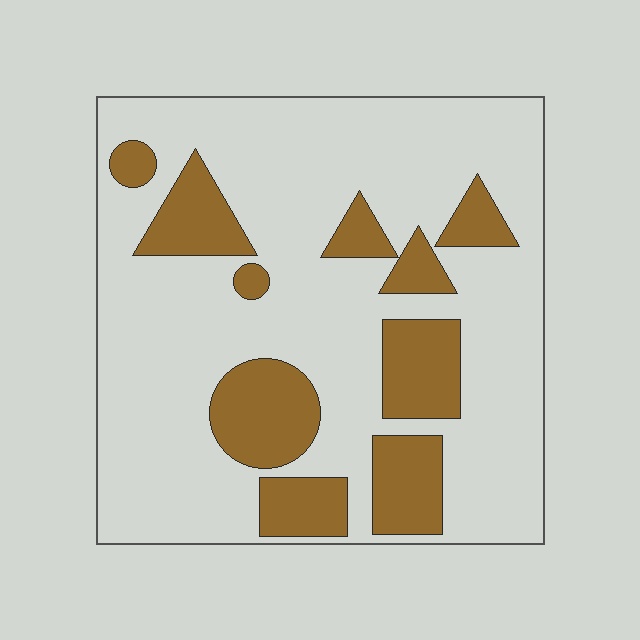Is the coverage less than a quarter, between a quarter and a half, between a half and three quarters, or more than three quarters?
Less than a quarter.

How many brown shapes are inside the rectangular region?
10.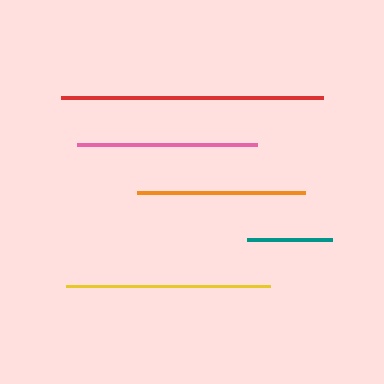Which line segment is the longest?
The red line is the longest at approximately 262 pixels.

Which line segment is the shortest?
The teal line is the shortest at approximately 84 pixels.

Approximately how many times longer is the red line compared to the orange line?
The red line is approximately 1.6 times the length of the orange line.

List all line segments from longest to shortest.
From longest to shortest: red, yellow, pink, orange, teal.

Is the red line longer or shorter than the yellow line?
The red line is longer than the yellow line.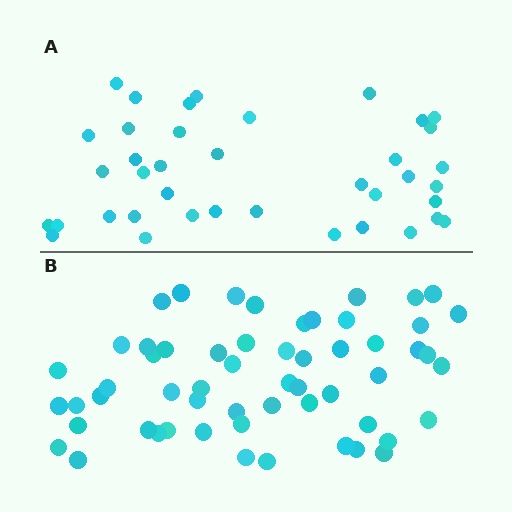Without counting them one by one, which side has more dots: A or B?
Region B (the bottom region) has more dots.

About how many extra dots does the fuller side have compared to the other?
Region B has approximately 20 more dots than region A.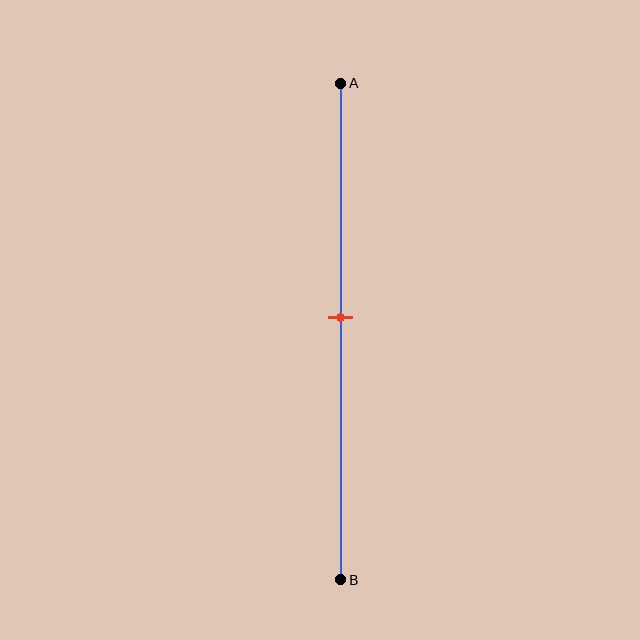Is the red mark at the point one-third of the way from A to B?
No, the mark is at about 45% from A, not at the 33% one-third point.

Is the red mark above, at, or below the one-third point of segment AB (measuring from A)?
The red mark is below the one-third point of segment AB.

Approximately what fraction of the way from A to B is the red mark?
The red mark is approximately 45% of the way from A to B.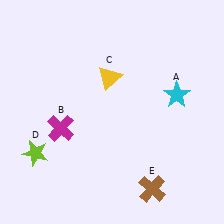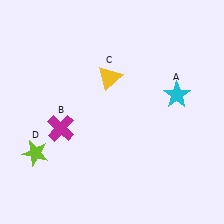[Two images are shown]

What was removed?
The brown cross (E) was removed in Image 2.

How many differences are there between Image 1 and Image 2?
There is 1 difference between the two images.